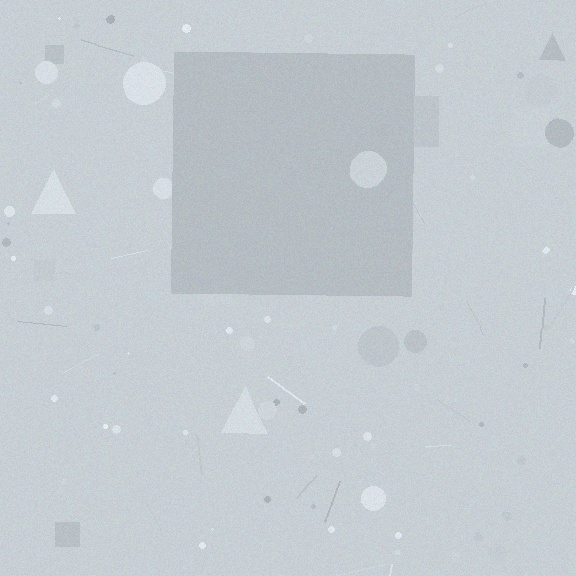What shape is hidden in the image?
A square is hidden in the image.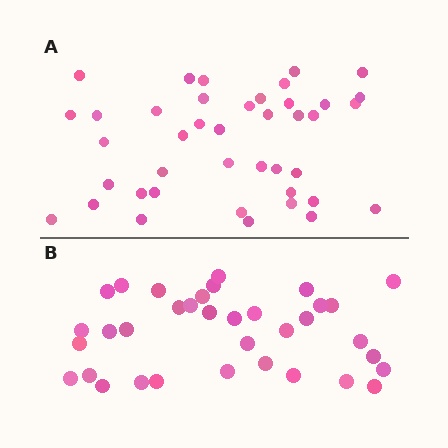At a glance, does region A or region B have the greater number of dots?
Region A (the top region) has more dots.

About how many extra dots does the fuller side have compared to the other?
Region A has about 6 more dots than region B.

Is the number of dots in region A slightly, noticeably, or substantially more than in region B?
Region A has only slightly more — the two regions are fairly close. The ratio is roughly 1.2 to 1.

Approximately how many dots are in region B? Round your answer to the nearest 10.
About 40 dots. (The exact count is 35, which rounds to 40.)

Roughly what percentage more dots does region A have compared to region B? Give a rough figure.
About 15% more.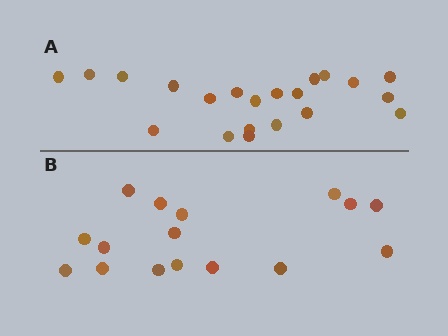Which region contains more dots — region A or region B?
Region A (the top region) has more dots.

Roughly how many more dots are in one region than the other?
Region A has about 5 more dots than region B.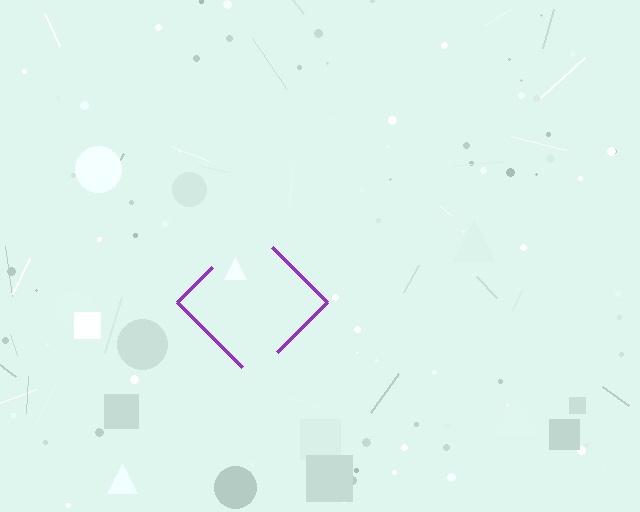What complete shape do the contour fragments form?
The contour fragments form a diamond.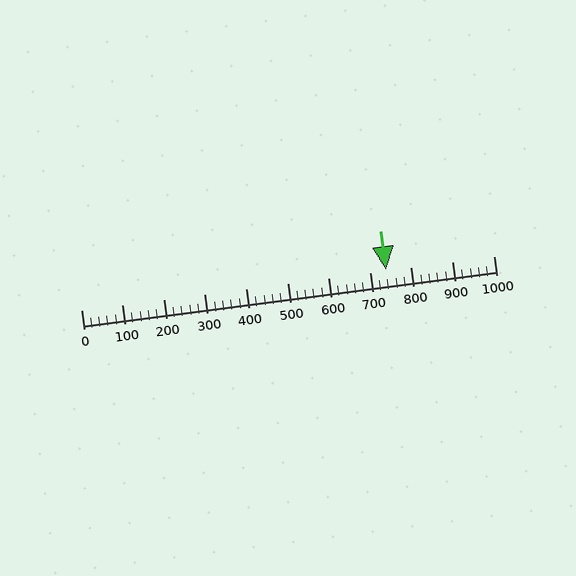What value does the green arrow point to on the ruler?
The green arrow points to approximately 740.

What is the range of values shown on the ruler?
The ruler shows values from 0 to 1000.